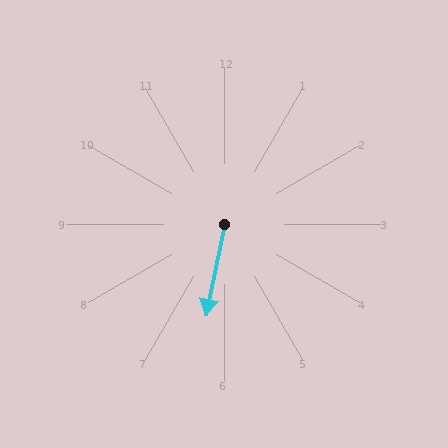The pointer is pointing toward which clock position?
Roughly 6 o'clock.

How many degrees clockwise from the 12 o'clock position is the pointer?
Approximately 191 degrees.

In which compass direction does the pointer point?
South.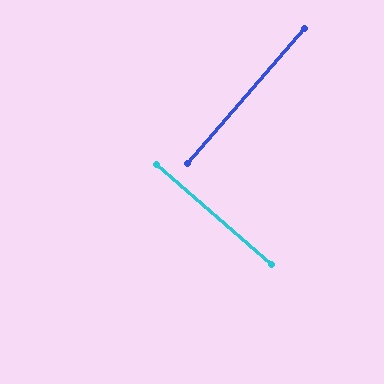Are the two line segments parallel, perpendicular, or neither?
Perpendicular — they meet at approximately 89°.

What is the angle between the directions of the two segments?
Approximately 89 degrees.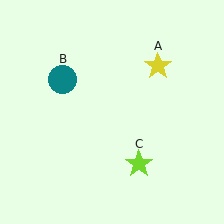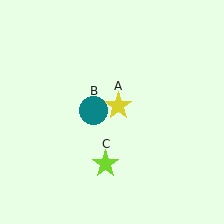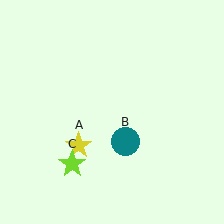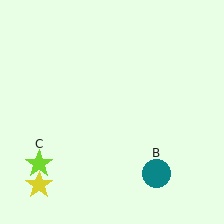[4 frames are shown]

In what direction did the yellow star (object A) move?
The yellow star (object A) moved down and to the left.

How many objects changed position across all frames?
3 objects changed position: yellow star (object A), teal circle (object B), lime star (object C).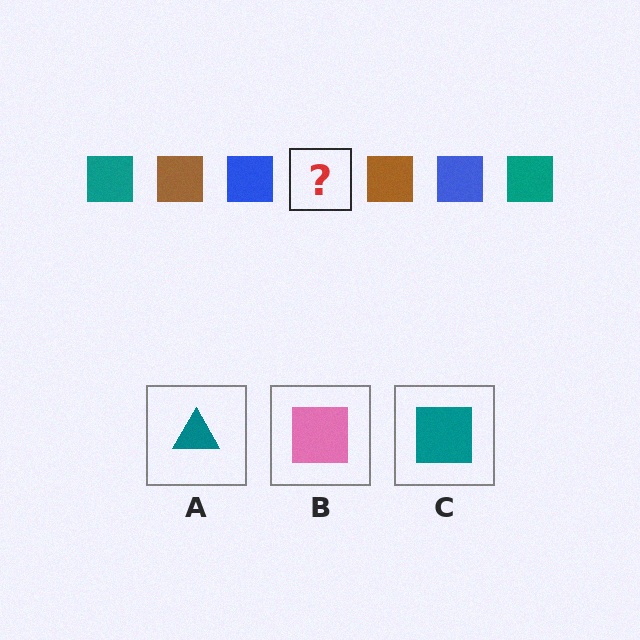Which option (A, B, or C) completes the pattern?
C.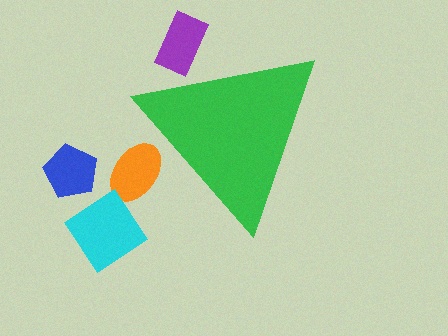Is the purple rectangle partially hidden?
Yes, the purple rectangle is partially hidden behind the green triangle.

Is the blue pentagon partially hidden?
No, the blue pentagon is fully visible.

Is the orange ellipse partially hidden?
Yes, the orange ellipse is partially hidden behind the green triangle.